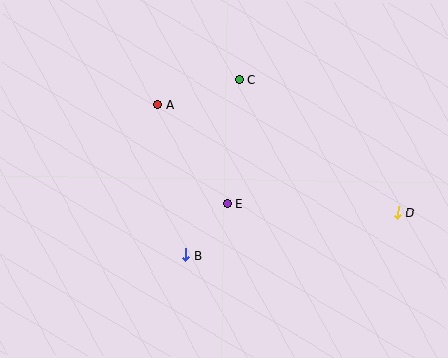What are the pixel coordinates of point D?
Point D is at (398, 213).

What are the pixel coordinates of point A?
Point A is at (158, 104).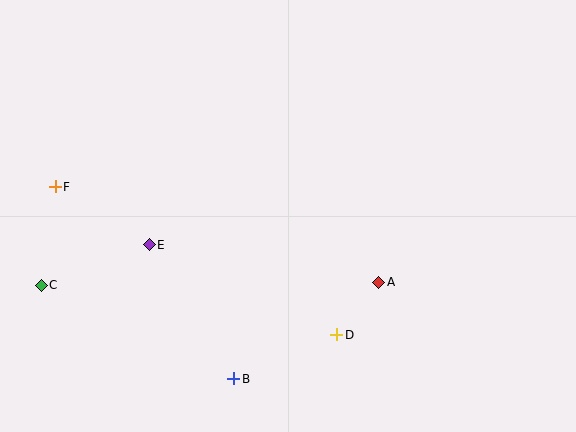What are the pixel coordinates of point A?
Point A is at (379, 282).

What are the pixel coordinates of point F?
Point F is at (55, 187).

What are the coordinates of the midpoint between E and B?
The midpoint between E and B is at (191, 312).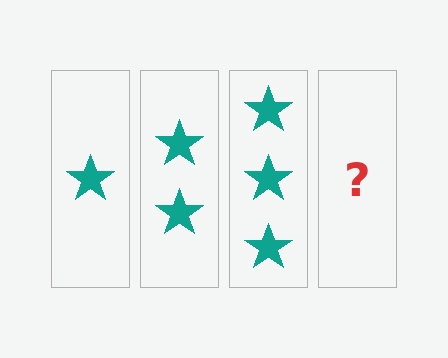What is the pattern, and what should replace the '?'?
The pattern is that each step adds one more star. The '?' should be 4 stars.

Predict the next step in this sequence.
The next step is 4 stars.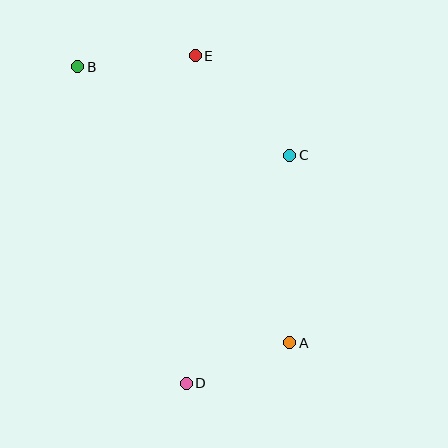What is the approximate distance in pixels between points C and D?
The distance between C and D is approximately 250 pixels.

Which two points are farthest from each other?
Points A and B are farthest from each other.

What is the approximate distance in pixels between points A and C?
The distance between A and C is approximately 188 pixels.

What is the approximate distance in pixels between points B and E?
The distance between B and E is approximately 118 pixels.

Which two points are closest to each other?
Points A and D are closest to each other.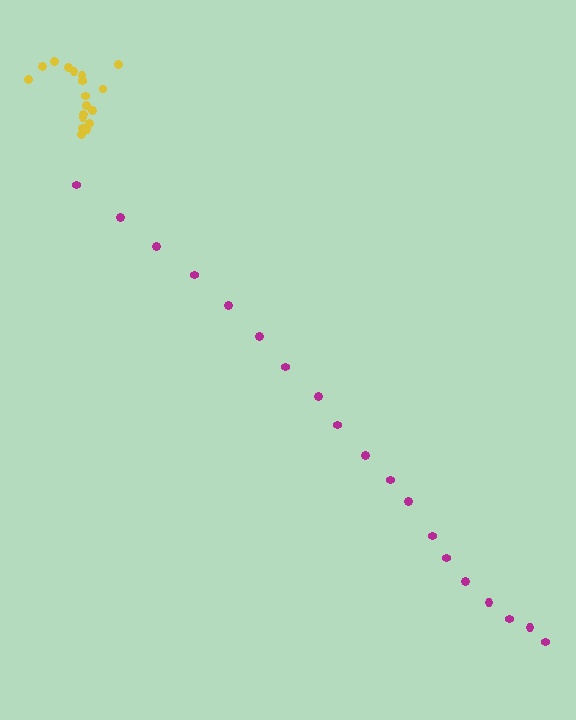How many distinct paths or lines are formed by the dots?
There are 2 distinct paths.